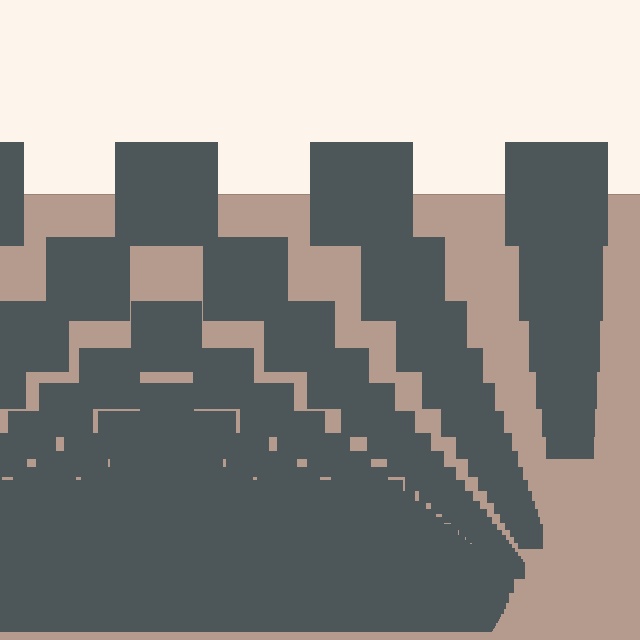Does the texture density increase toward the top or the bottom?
Density increases toward the bottom.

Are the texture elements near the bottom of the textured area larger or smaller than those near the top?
Smaller. The gradient is inverted — elements near the bottom are smaller and denser.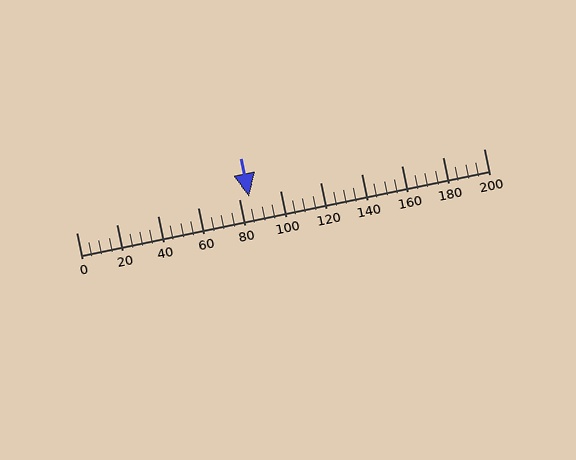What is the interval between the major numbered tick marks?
The major tick marks are spaced 20 units apart.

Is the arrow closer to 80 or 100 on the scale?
The arrow is closer to 80.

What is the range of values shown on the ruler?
The ruler shows values from 0 to 200.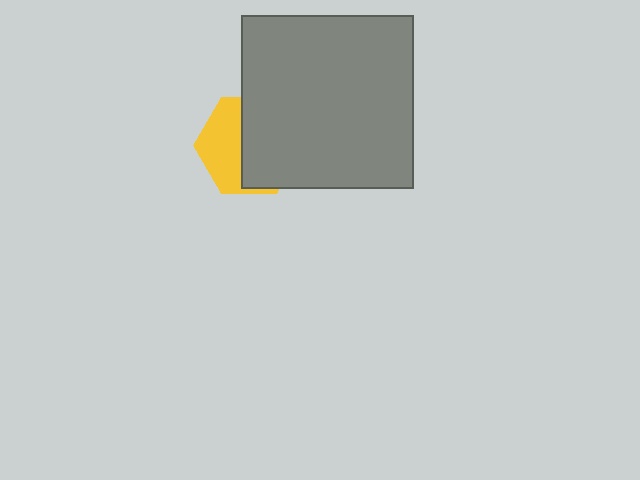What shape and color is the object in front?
The object in front is a gray square.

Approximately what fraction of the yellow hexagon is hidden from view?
Roughly 57% of the yellow hexagon is hidden behind the gray square.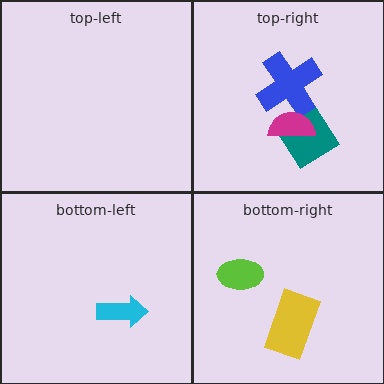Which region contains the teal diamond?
The top-right region.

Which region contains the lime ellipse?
The bottom-right region.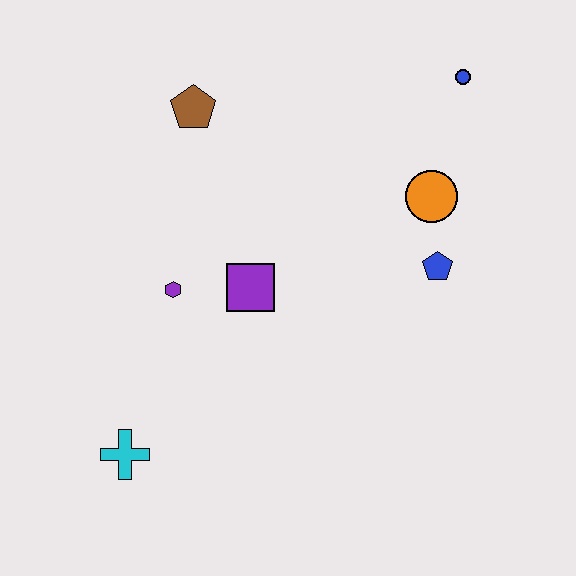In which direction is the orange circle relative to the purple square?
The orange circle is to the right of the purple square.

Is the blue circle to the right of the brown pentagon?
Yes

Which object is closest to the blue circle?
The orange circle is closest to the blue circle.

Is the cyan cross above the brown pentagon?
No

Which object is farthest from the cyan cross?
The blue circle is farthest from the cyan cross.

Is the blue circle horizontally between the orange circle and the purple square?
No